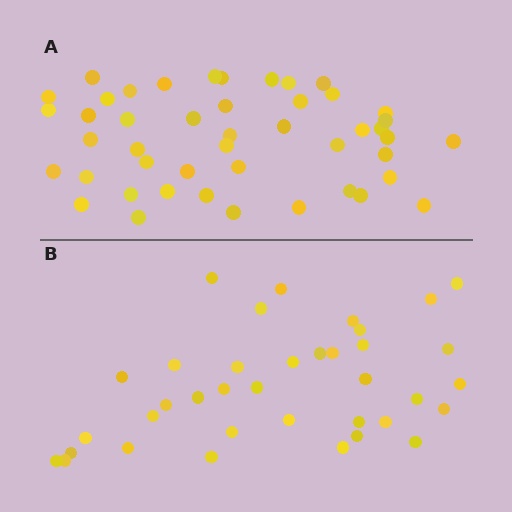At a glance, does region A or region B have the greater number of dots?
Region A (the top region) has more dots.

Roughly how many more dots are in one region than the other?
Region A has roughly 8 or so more dots than region B.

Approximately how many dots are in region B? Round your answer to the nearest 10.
About 40 dots. (The exact count is 37, which rounds to 40.)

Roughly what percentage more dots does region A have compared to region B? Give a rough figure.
About 25% more.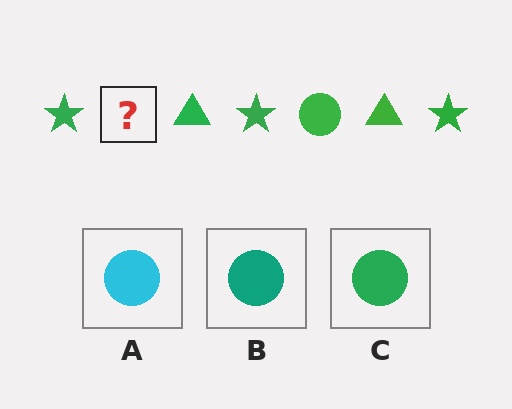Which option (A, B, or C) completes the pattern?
C.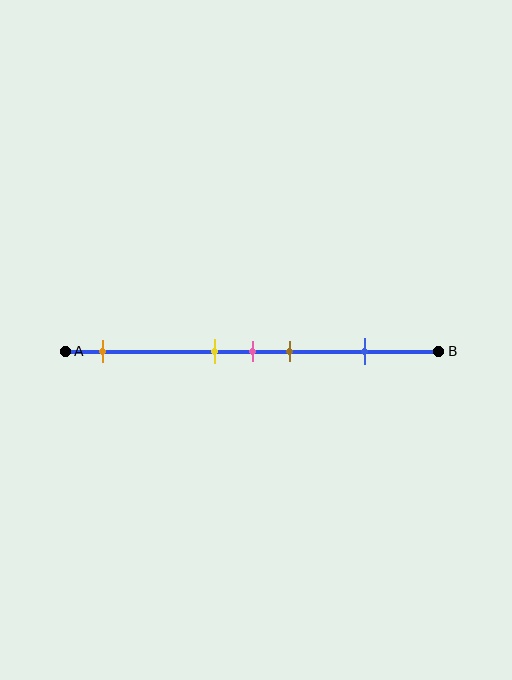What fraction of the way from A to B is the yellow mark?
The yellow mark is approximately 40% (0.4) of the way from A to B.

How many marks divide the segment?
There are 5 marks dividing the segment.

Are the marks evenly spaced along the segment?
No, the marks are not evenly spaced.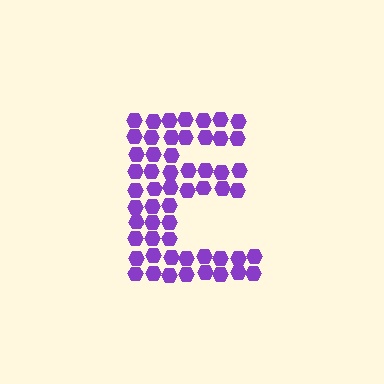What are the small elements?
The small elements are hexagons.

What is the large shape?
The large shape is the letter E.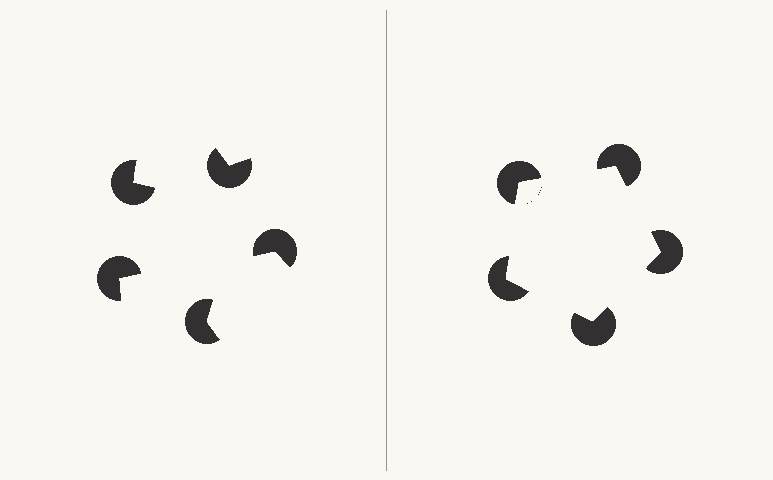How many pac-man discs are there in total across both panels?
10 — 5 on each side.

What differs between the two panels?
The pac-man discs are positioned identically on both sides; only the wedge orientations differ. On the right they align to a pentagon; on the left they are misaligned.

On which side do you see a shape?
An illusory pentagon appears on the right side. On the left side the wedge cuts are rotated, so no coherent shape forms.